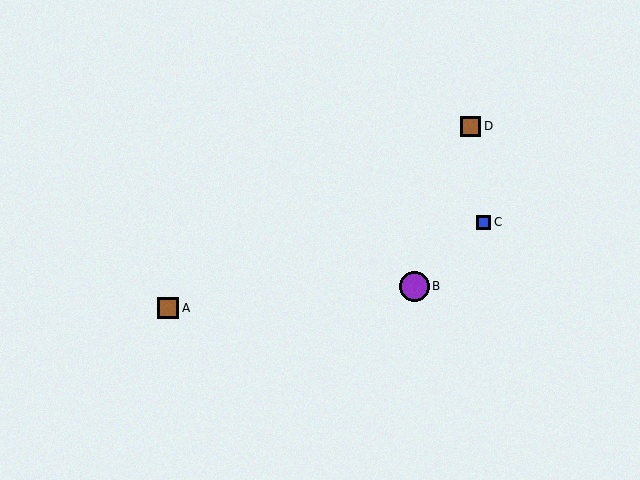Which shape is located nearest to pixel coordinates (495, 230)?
The blue square (labeled C) at (484, 222) is nearest to that location.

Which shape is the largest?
The purple circle (labeled B) is the largest.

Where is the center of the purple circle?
The center of the purple circle is at (415, 286).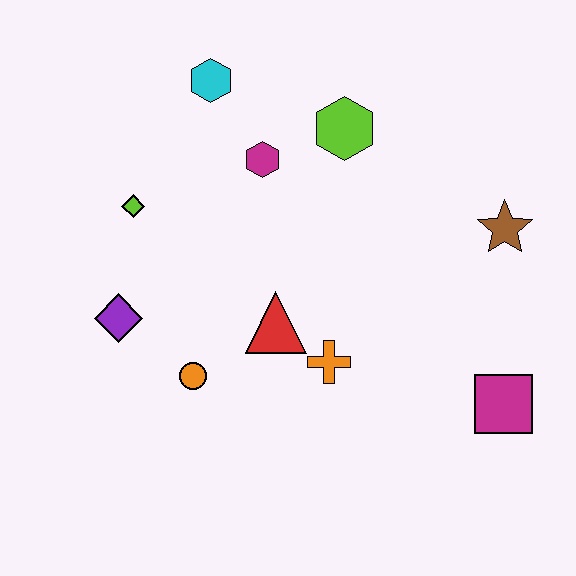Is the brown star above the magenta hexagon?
No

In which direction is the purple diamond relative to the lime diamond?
The purple diamond is below the lime diamond.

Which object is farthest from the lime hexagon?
The magenta square is farthest from the lime hexagon.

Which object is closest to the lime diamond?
The purple diamond is closest to the lime diamond.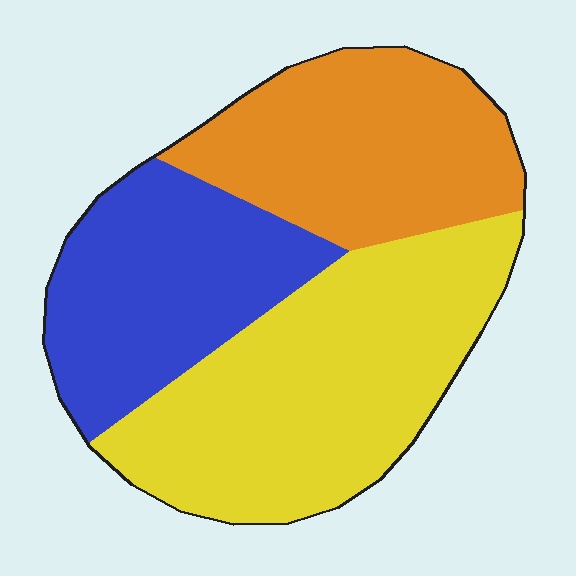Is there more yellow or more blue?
Yellow.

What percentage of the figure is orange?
Orange takes up about one third (1/3) of the figure.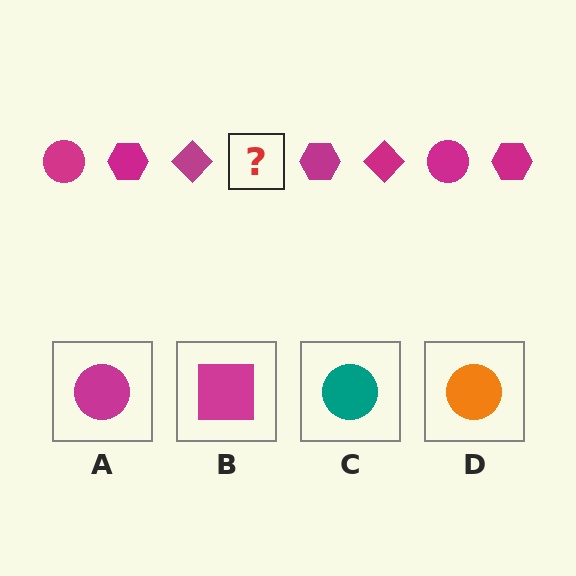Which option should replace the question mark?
Option A.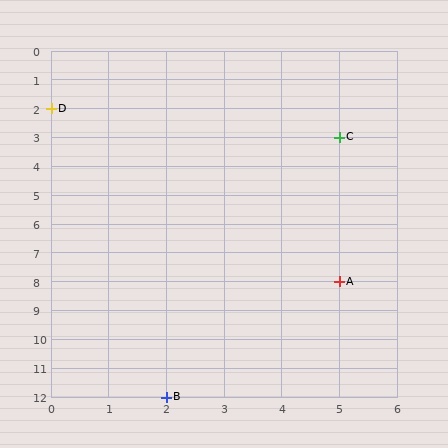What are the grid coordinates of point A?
Point A is at grid coordinates (5, 8).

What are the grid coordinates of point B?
Point B is at grid coordinates (2, 12).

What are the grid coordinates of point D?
Point D is at grid coordinates (0, 2).